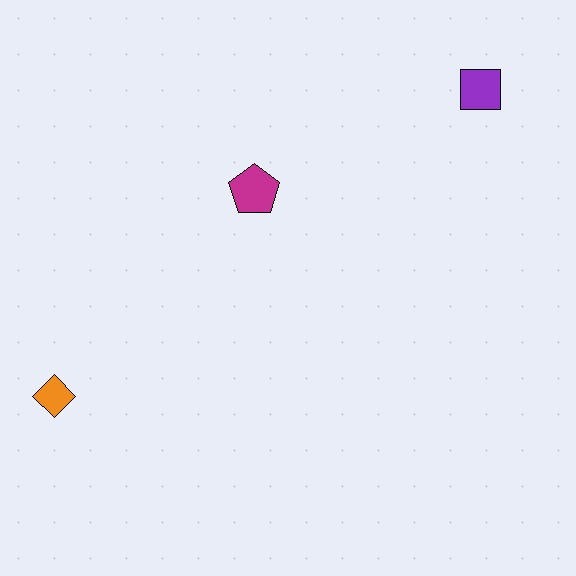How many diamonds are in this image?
There is 1 diamond.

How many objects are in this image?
There are 3 objects.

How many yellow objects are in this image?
There are no yellow objects.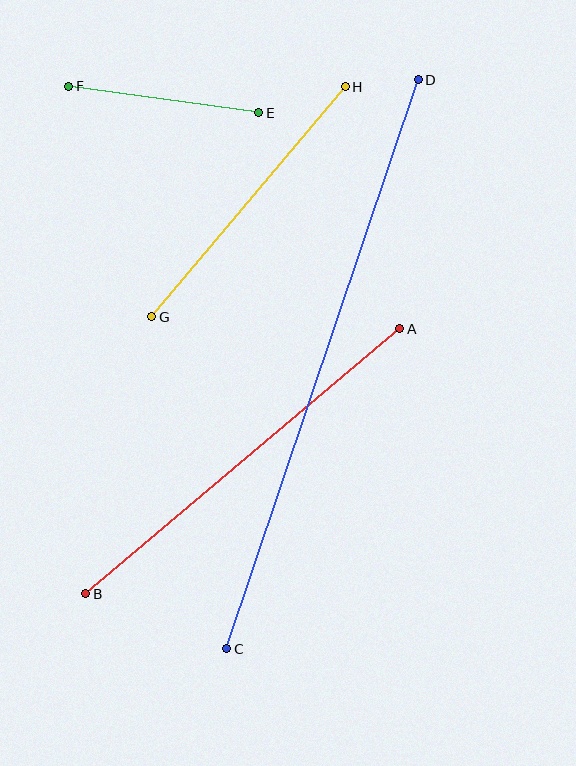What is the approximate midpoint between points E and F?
The midpoint is at approximately (164, 100) pixels.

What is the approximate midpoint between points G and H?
The midpoint is at approximately (249, 202) pixels.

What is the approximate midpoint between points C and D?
The midpoint is at approximately (322, 364) pixels.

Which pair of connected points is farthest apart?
Points C and D are farthest apart.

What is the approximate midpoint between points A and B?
The midpoint is at approximately (243, 461) pixels.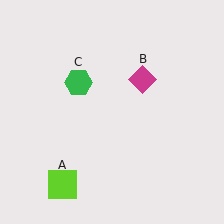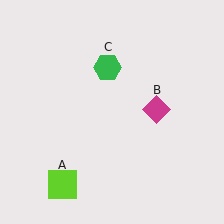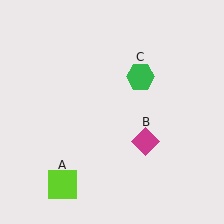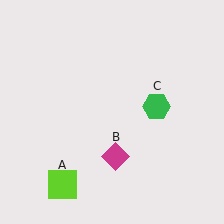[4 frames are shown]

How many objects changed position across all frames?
2 objects changed position: magenta diamond (object B), green hexagon (object C).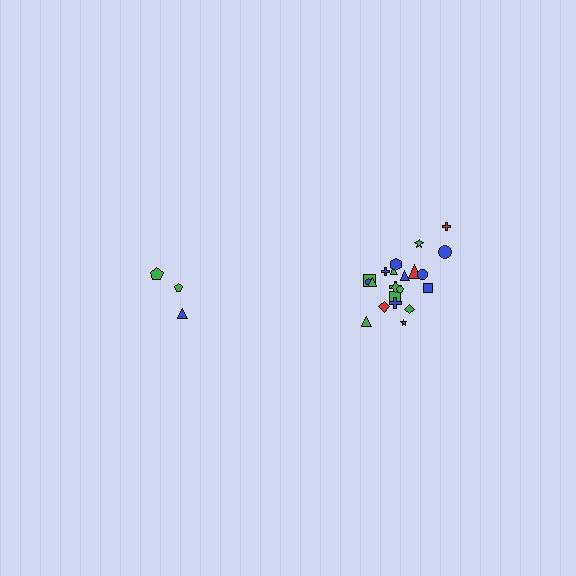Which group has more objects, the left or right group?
The right group.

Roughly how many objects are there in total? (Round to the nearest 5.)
Roughly 25 objects in total.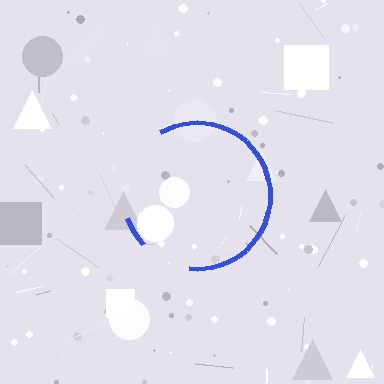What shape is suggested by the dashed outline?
The dashed outline suggests a circle.